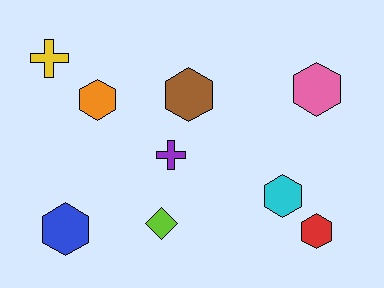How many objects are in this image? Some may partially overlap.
There are 9 objects.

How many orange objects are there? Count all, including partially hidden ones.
There is 1 orange object.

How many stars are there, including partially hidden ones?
There are no stars.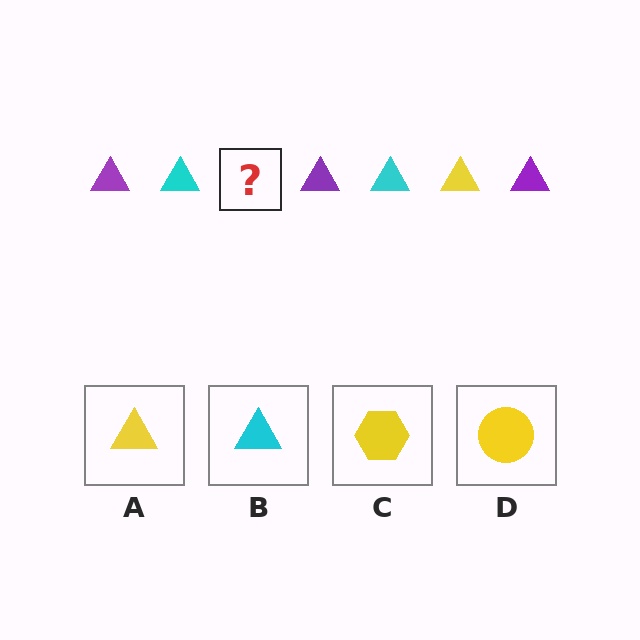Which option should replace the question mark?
Option A.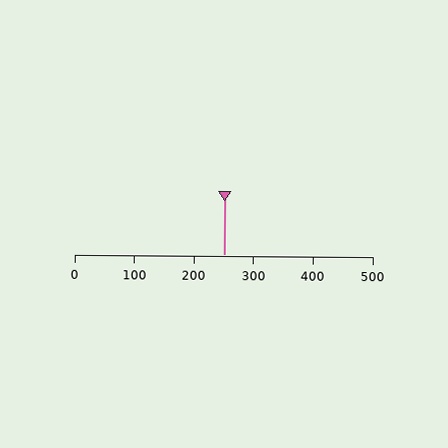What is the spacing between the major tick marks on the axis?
The major ticks are spaced 100 apart.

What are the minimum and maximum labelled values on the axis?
The axis runs from 0 to 500.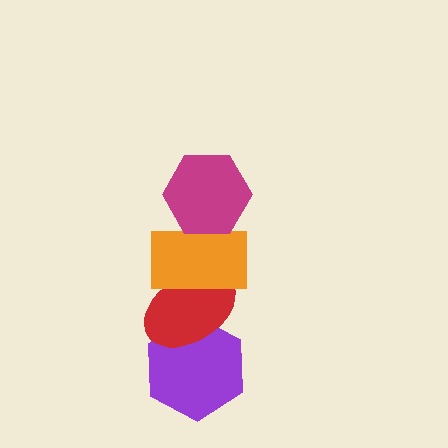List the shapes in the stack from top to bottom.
From top to bottom: the magenta hexagon, the orange rectangle, the red ellipse, the purple hexagon.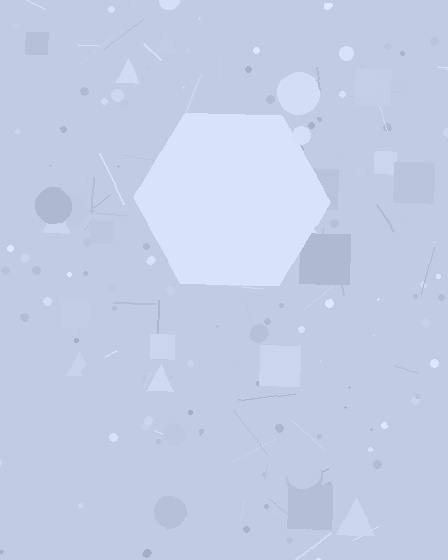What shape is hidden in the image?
A hexagon is hidden in the image.